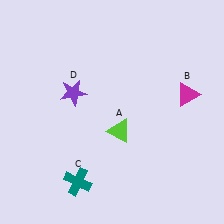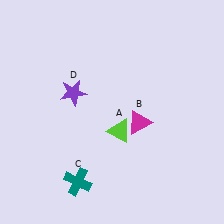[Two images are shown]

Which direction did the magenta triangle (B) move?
The magenta triangle (B) moved left.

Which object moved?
The magenta triangle (B) moved left.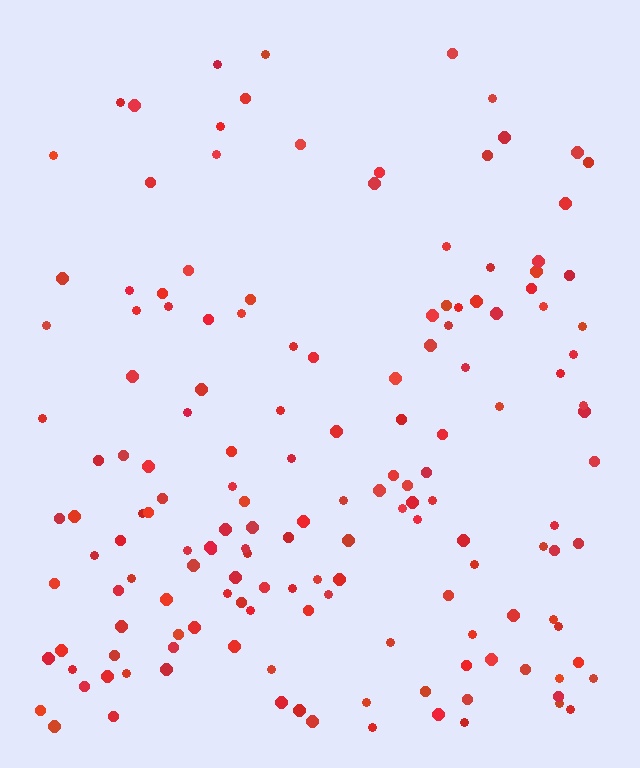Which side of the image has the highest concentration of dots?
The bottom.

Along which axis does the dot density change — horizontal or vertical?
Vertical.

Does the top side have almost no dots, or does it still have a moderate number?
Still a moderate number, just noticeably fewer than the bottom.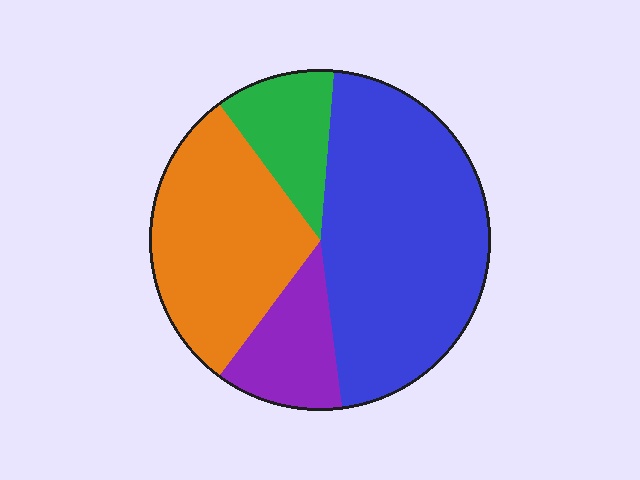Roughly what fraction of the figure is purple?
Purple takes up about one eighth (1/8) of the figure.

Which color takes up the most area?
Blue, at roughly 45%.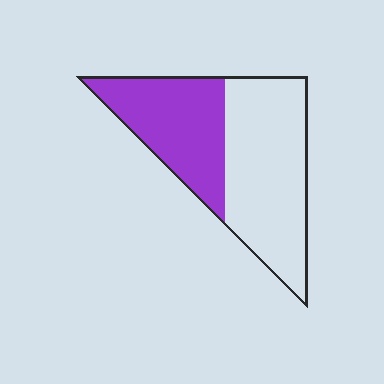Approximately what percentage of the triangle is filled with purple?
Approximately 40%.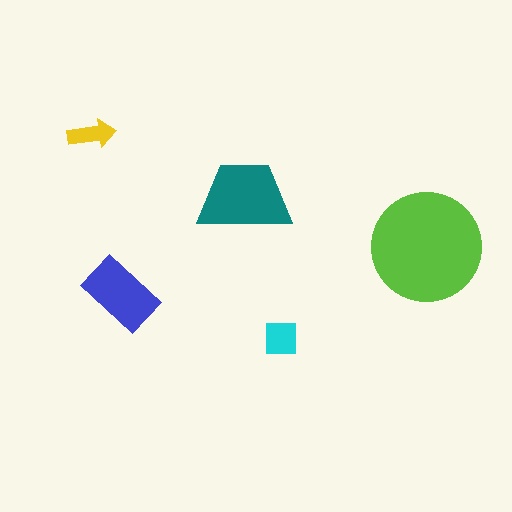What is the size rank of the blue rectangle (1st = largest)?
3rd.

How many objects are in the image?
There are 5 objects in the image.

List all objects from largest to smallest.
The lime circle, the teal trapezoid, the blue rectangle, the cyan square, the yellow arrow.